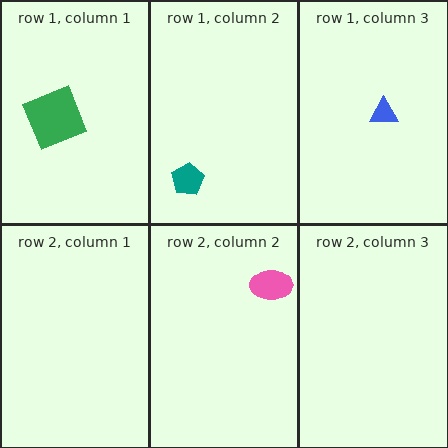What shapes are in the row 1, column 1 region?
The green square.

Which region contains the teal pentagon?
The row 1, column 2 region.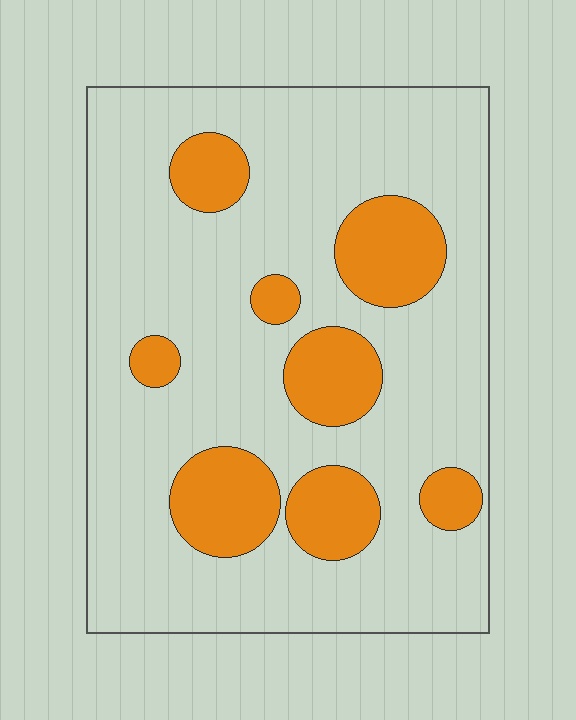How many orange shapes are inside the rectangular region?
8.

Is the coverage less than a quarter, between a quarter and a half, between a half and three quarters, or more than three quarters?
Less than a quarter.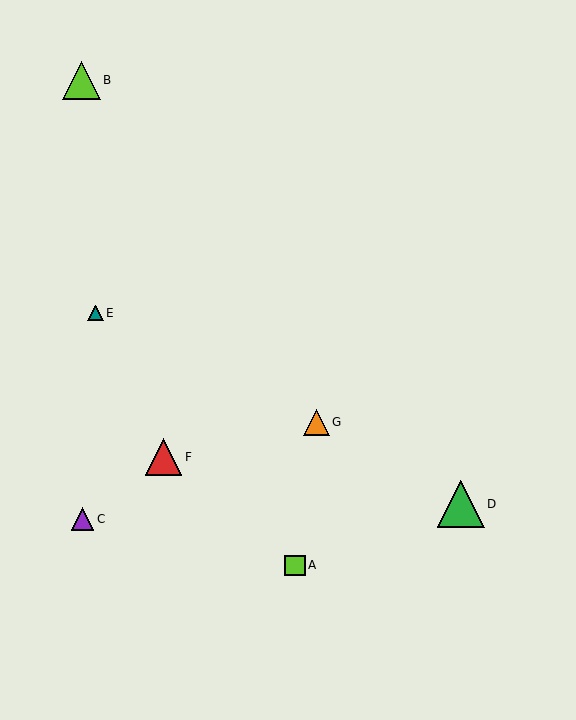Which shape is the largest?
The green triangle (labeled D) is the largest.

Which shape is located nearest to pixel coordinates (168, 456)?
The red triangle (labeled F) at (164, 457) is nearest to that location.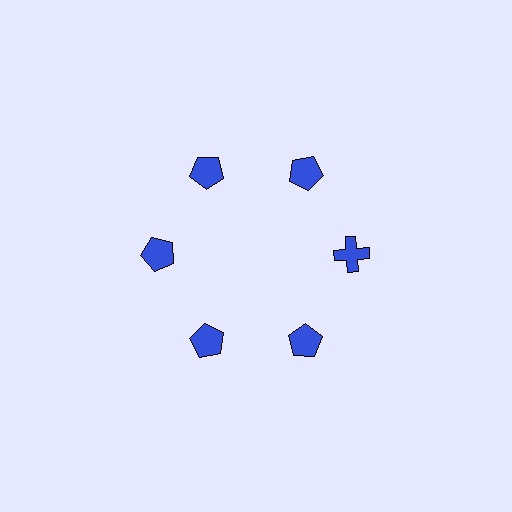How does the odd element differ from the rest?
It has a different shape: cross instead of pentagon.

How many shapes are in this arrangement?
There are 6 shapes arranged in a ring pattern.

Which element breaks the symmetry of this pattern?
The blue cross at roughly the 3 o'clock position breaks the symmetry. All other shapes are blue pentagons.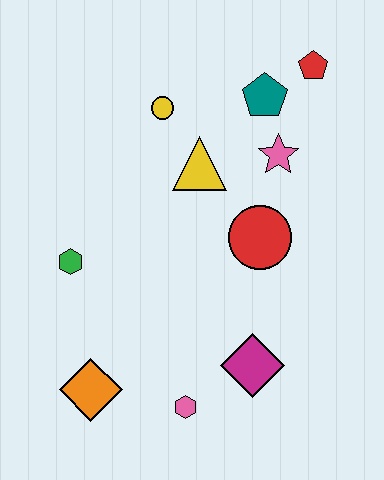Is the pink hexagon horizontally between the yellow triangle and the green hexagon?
Yes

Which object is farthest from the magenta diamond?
The red pentagon is farthest from the magenta diamond.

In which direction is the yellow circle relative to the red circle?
The yellow circle is above the red circle.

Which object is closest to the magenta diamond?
The pink hexagon is closest to the magenta diamond.